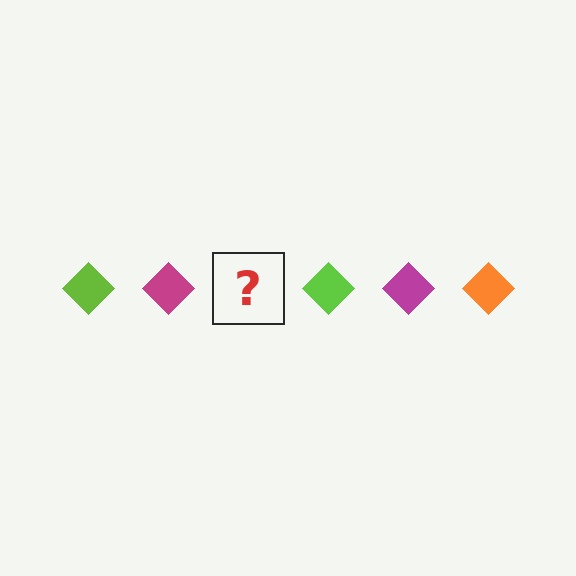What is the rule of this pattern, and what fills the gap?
The rule is that the pattern cycles through lime, magenta, orange diamonds. The gap should be filled with an orange diamond.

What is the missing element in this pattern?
The missing element is an orange diamond.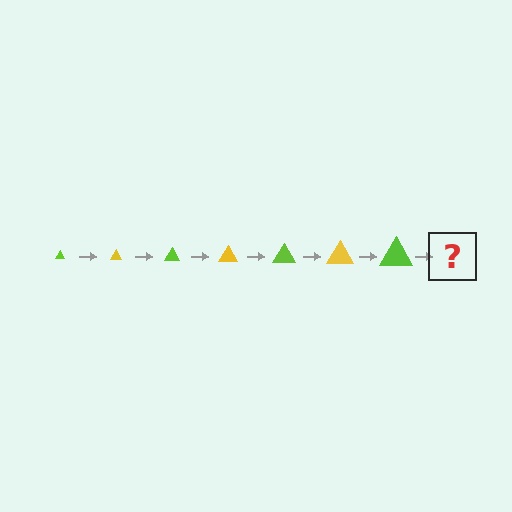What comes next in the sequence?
The next element should be a yellow triangle, larger than the previous one.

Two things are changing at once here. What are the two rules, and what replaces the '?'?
The two rules are that the triangle grows larger each step and the color cycles through lime and yellow. The '?' should be a yellow triangle, larger than the previous one.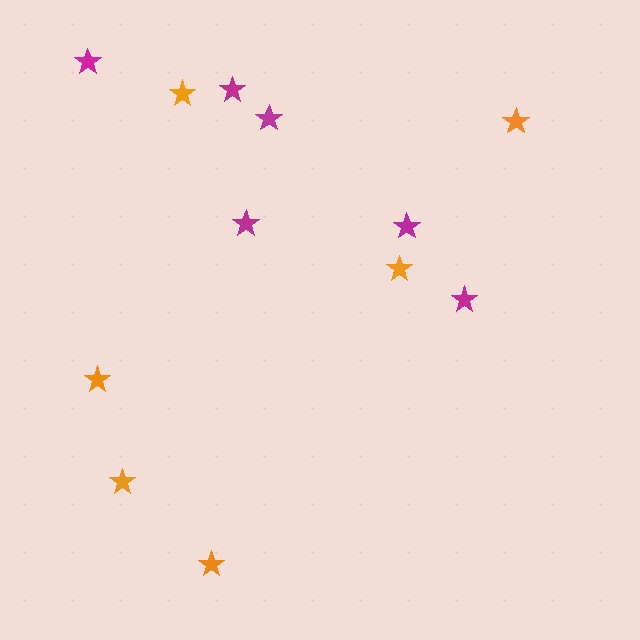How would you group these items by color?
There are 2 groups: one group of orange stars (6) and one group of magenta stars (6).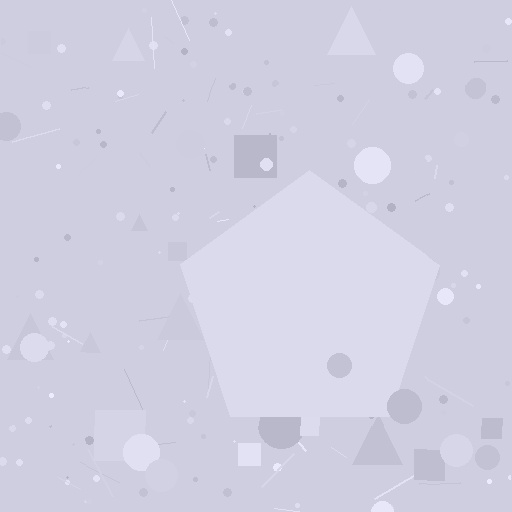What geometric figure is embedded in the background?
A pentagon is embedded in the background.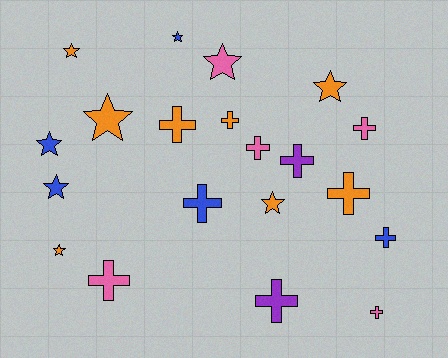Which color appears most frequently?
Orange, with 8 objects.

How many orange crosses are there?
There are 3 orange crosses.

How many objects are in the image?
There are 20 objects.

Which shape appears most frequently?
Cross, with 11 objects.